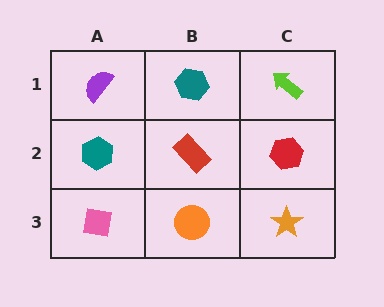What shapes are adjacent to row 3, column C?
A red hexagon (row 2, column C), an orange circle (row 3, column B).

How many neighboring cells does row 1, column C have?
2.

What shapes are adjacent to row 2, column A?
A purple semicircle (row 1, column A), a pink square (row 3, column A), a red rectangle (row 2, column B).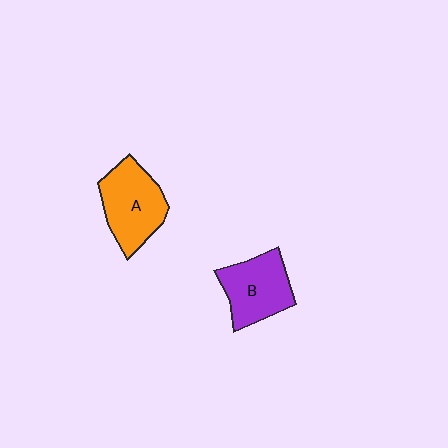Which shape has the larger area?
Shape A (orange).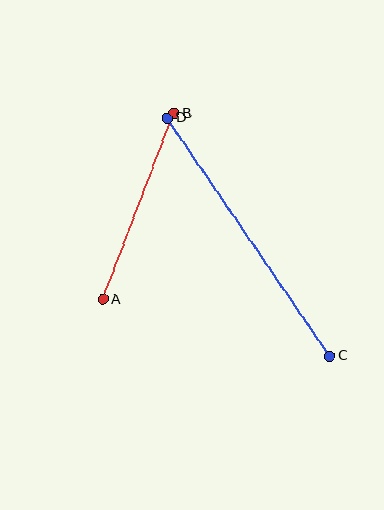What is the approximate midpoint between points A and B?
The midpoint is at approximately (138, 206) pixels.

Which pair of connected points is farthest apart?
Points C and D are farthest apart.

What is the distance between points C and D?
The distance is approximately 288 pixels.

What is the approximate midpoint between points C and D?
The midpoint is at approximately (249, 237) pixels.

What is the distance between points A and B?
The distance is approximately 199 pixels.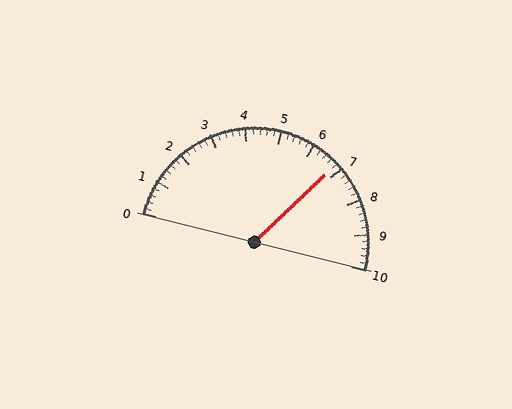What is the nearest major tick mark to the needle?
The nearest major tick mark is 7.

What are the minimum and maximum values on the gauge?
The gauge ranges from 0 to 10.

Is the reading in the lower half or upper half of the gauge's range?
The reading is in the upper half of the range (0 to 10).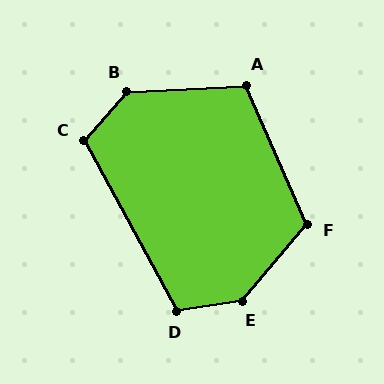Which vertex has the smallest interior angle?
D, at approximately 110 degrees.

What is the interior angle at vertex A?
Approximately 110 degrees (obtuse).